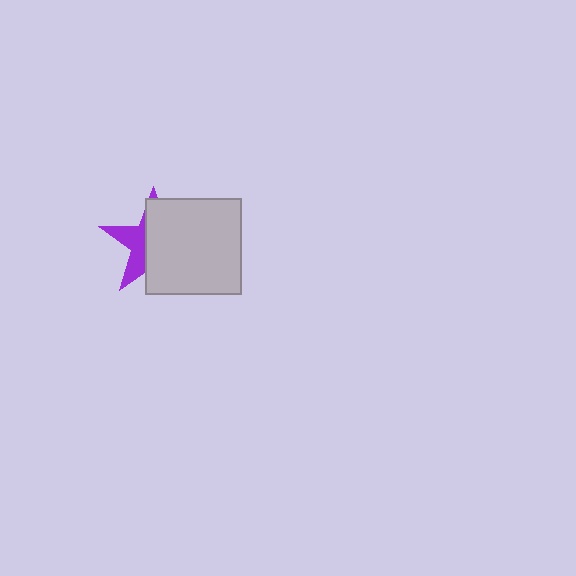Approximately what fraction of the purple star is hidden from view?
Roughly 63% of the purple star is hidden behind the light gray square.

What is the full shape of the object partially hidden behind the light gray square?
The partially hidden object is a purple star.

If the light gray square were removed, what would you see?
You would see the complete purple star.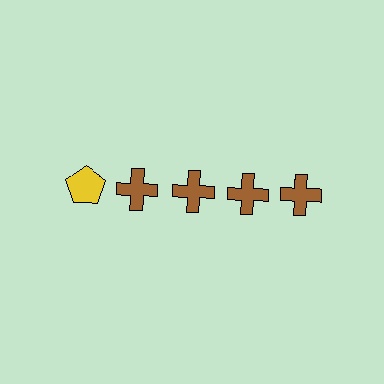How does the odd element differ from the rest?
It differs in both color (yellow instead of brown) and shape (pentagon instead of cross).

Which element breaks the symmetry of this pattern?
The yellow pentagon in the top row, leftmost column breaks the symmetry. All other shapes are brown crosses.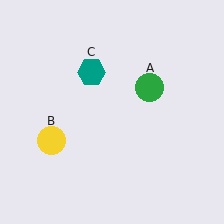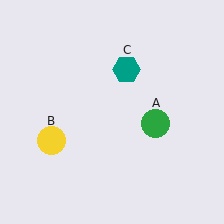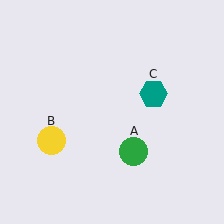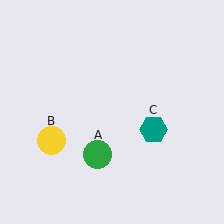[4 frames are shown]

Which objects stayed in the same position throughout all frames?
Yellow circle (object B) remained stationary.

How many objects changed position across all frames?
2 objects changed position: green circle (object A), teal hexagon (object C).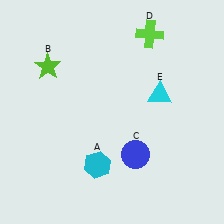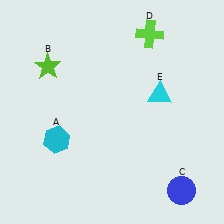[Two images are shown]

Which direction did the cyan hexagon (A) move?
The cyan hexagon (A) moved left.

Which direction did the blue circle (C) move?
The blue circle (C) moved right.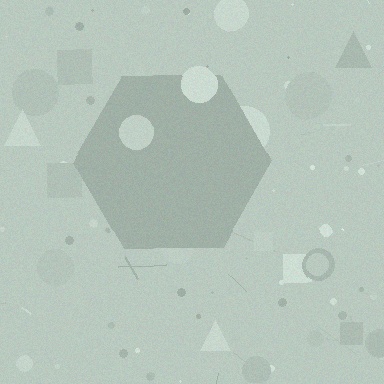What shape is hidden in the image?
A hexagon is hidden in the image.